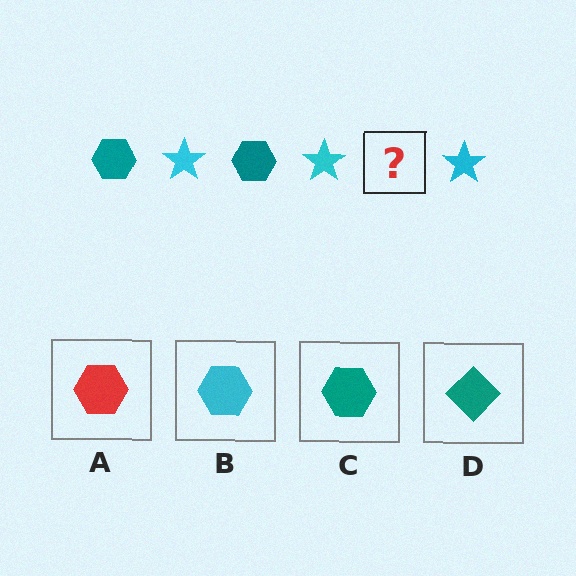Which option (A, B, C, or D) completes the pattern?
C.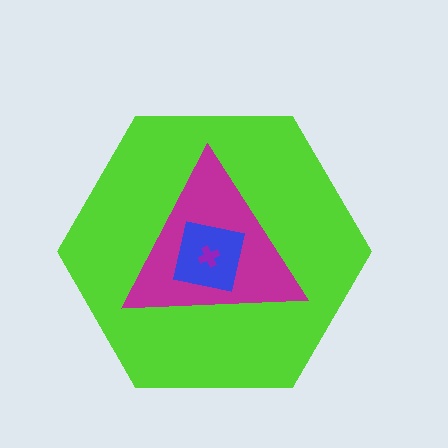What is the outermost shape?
The lime hexagon.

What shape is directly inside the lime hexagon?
The magenta triangle.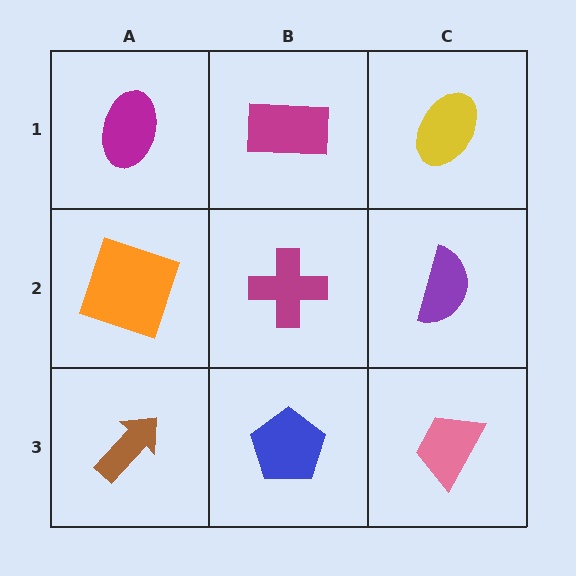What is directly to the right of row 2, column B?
A purple semicircle.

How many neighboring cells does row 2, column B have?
4.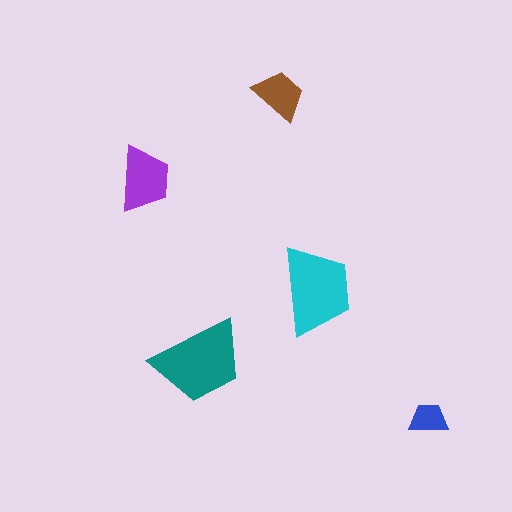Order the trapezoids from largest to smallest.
the teal one, the cyan one, the purple one, the brown one, the blue one.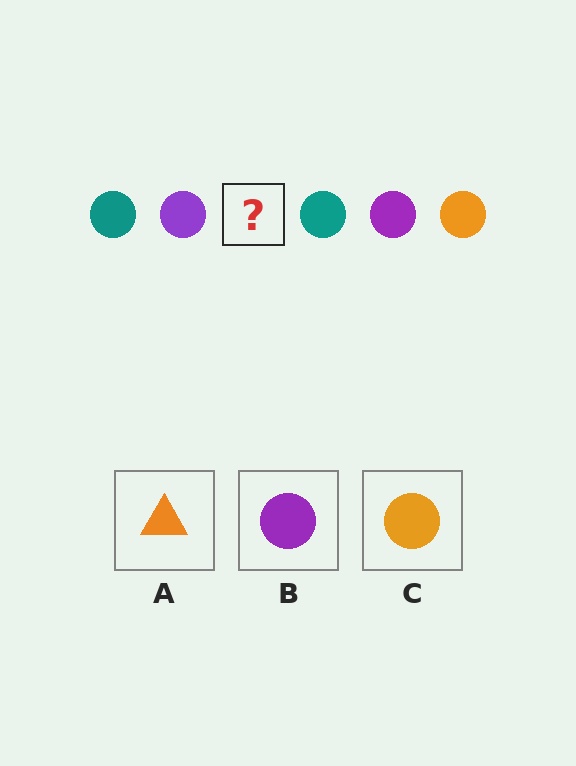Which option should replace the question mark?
Option C.